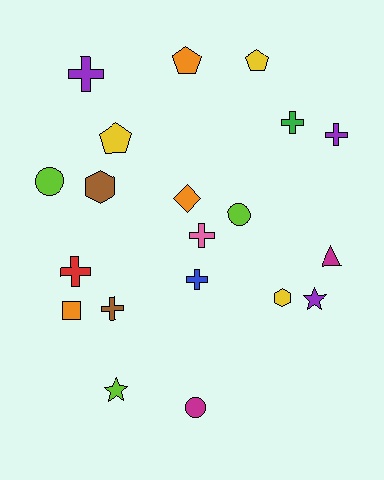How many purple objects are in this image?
There are 3 purple objects.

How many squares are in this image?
There is 1 square.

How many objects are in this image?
There are 20 objects.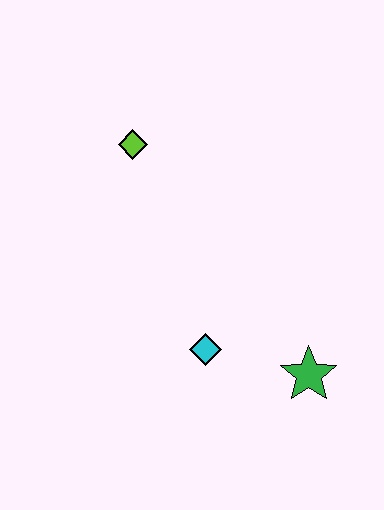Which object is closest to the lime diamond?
The cyan diamond is closest to the lime diamond.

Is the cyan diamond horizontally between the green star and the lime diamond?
Yes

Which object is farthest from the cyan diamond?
The lime diamond is farthest from the cyan diamond.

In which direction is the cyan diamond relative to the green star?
The cyan diamond is to the left of the green star.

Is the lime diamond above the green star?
Yes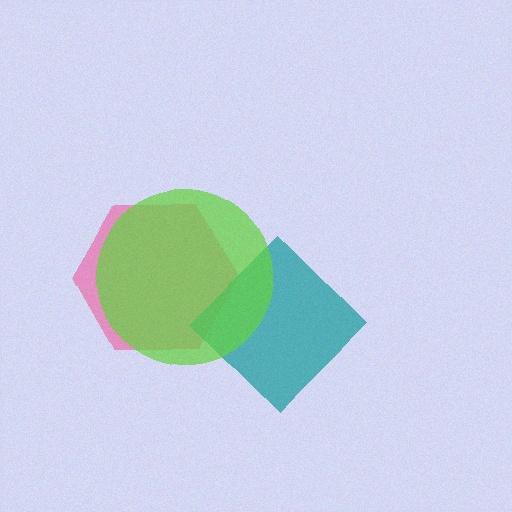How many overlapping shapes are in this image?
There are 3 overlapping shapes in the image.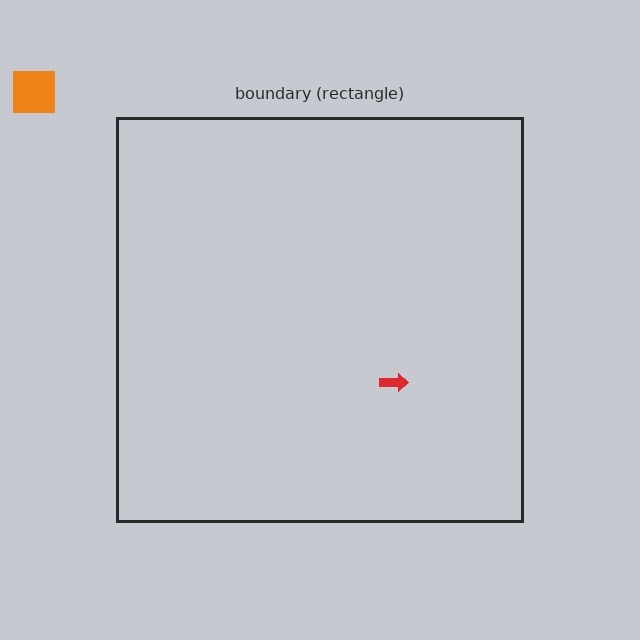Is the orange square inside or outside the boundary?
Outside.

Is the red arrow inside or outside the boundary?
Inside.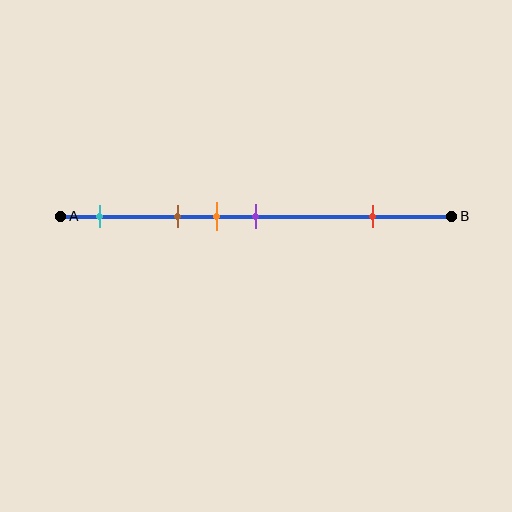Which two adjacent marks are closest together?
The orange and purple marks are the closest adjacent pair.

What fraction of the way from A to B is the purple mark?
The purple mark is approximately 50% (0.5) of the way from A to B.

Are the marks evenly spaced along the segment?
No, the marks are not evenly spaced.